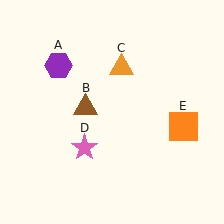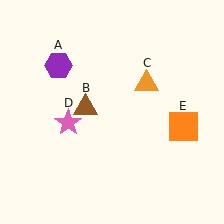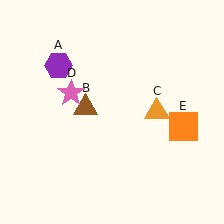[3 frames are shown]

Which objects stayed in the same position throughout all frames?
Purple hexagon (object A) and brown triangle (object B) and orange square (object E) remained stationary.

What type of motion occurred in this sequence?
The orange triangle (object C), pink star (object D) rotated clockwise around the center of the scene.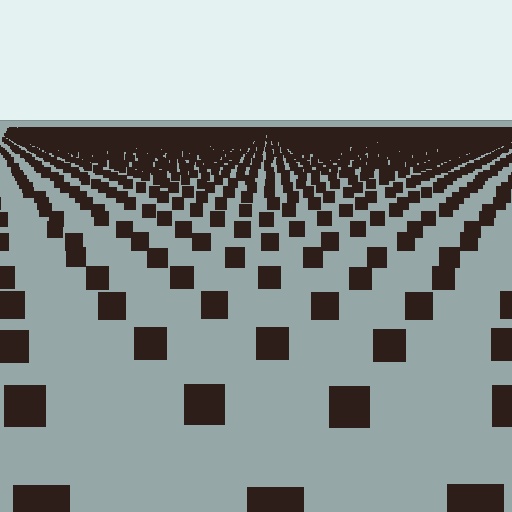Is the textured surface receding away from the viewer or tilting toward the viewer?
The surface is receding away from the viewer. Texture elements get smaller and denser toward the top.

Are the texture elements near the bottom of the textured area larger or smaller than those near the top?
Larger. Near the bottom, elements are closer to the viewer and appear at a bigger on-screen size.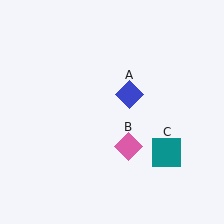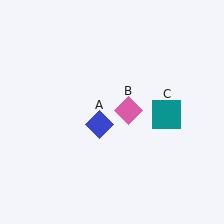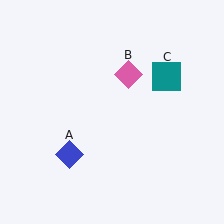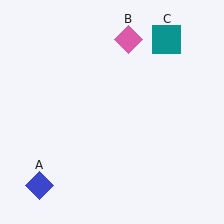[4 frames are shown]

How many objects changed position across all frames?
3 objects changed position: blue diamond (object A), pink diamond (object B), teal square (object C).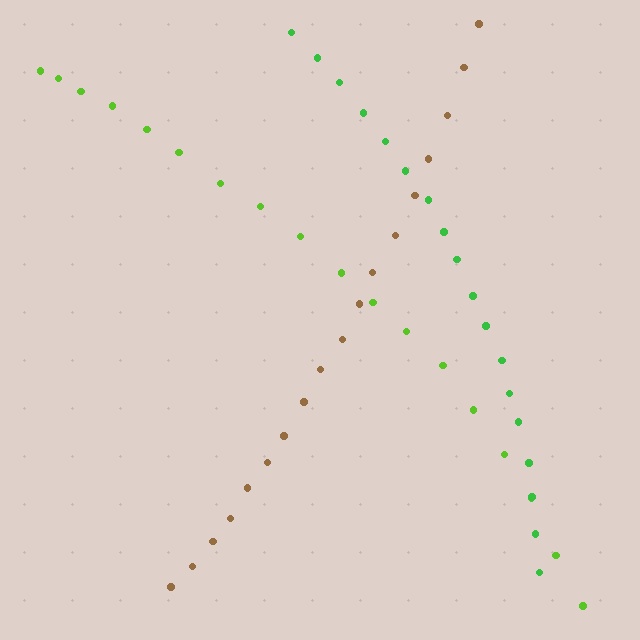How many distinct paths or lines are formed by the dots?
There are 3 distinct paths.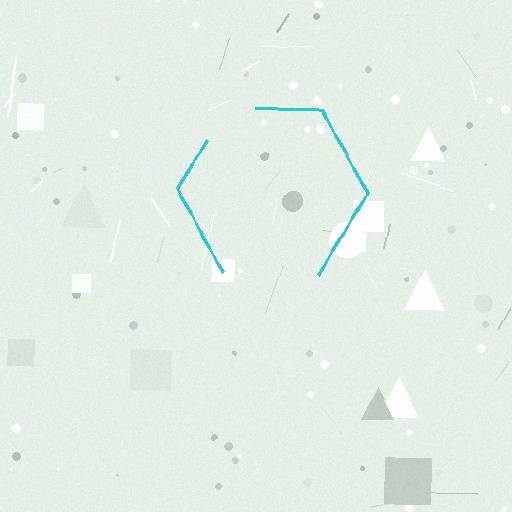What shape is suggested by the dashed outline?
The dashed outline suggests a hexagon.